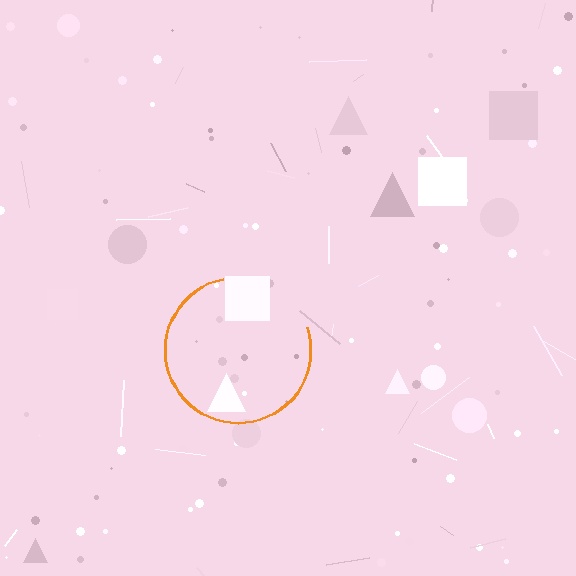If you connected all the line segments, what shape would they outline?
They would outline a circle.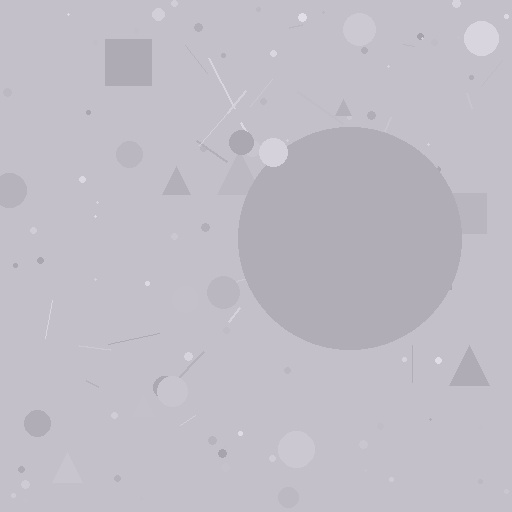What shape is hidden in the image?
A circle is hidden in the image.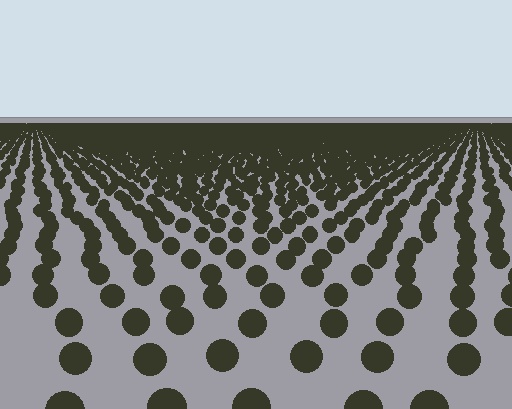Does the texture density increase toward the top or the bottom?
Density increases toward the top.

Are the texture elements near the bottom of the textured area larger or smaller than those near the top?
Larger. Near the bottom, elements are closer to the viewer and appear at a bigger on-screen size.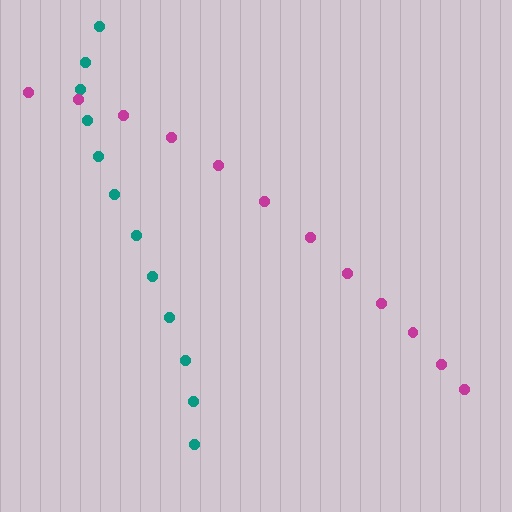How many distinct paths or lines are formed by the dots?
There are 2 distinct paths.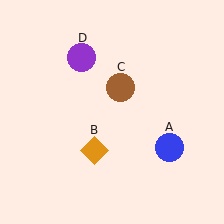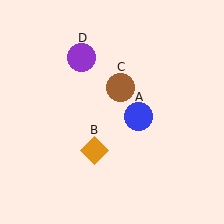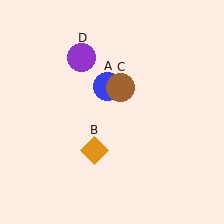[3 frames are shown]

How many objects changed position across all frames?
1 object changed position: blue circle (object A).